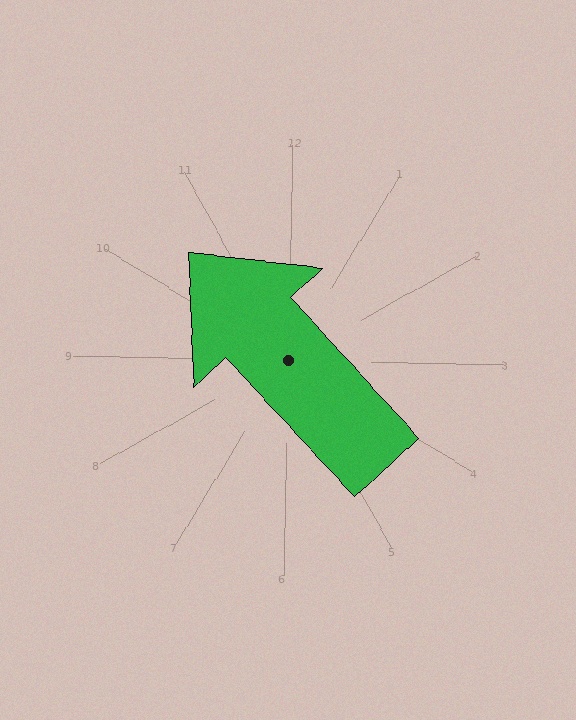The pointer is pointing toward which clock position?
Roughly 11 o'clock.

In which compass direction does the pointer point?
Northwest.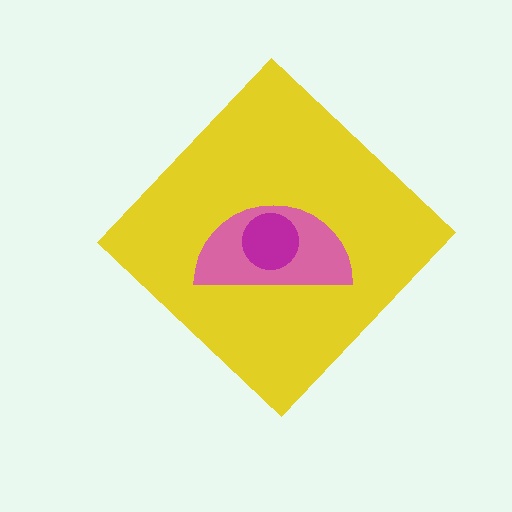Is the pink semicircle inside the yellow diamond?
Yes.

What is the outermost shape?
The yellow diamond.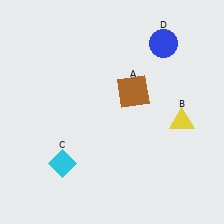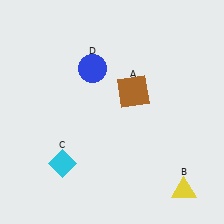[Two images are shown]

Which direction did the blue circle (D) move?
The blue circle (D) moved left.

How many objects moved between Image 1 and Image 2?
2 objects moved between the two images.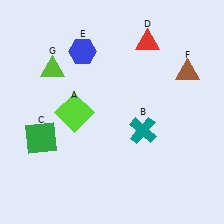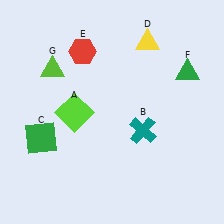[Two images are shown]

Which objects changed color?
D changed from red to yellow. E changed from blue to red. F changed from brown to green.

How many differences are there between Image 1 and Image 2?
There are 3 differences between the two images.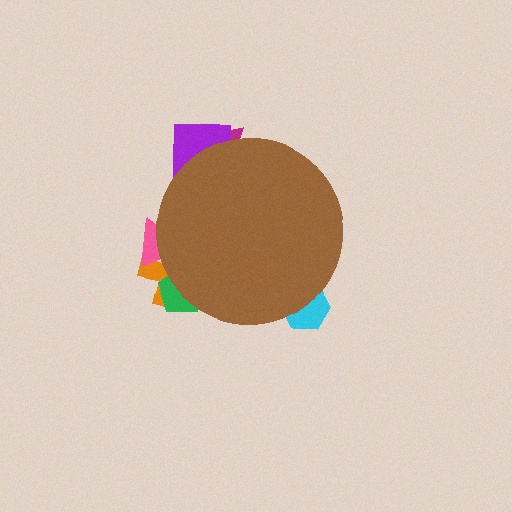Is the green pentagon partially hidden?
Yes, the green pentagon is partially hidden behind the brown circle.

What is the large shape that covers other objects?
A brown circle.